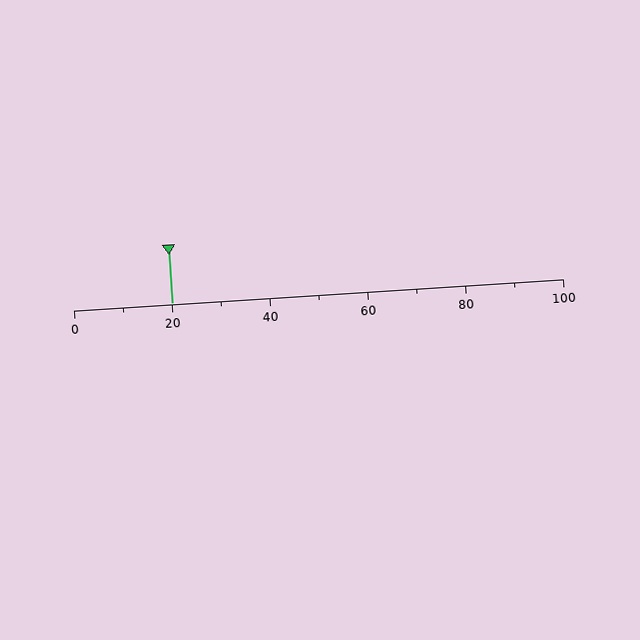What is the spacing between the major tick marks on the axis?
The major ticks are spaced 20 apart.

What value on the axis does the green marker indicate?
The marker indicates approximately 20.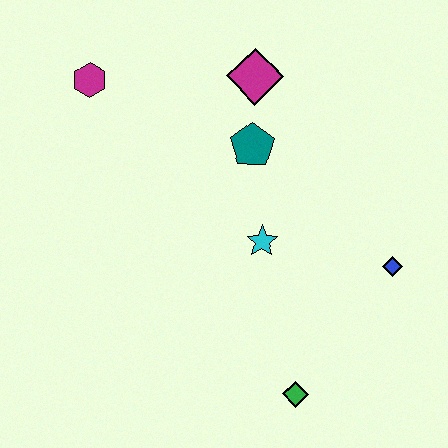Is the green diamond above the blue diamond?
No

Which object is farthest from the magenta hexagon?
The green diamond is farthest from the magenta hexagon.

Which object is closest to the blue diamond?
The cyan star is closest to the blue diamond.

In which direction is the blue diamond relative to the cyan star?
The blue diamond is to the right of the cyan star.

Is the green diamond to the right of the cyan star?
Yes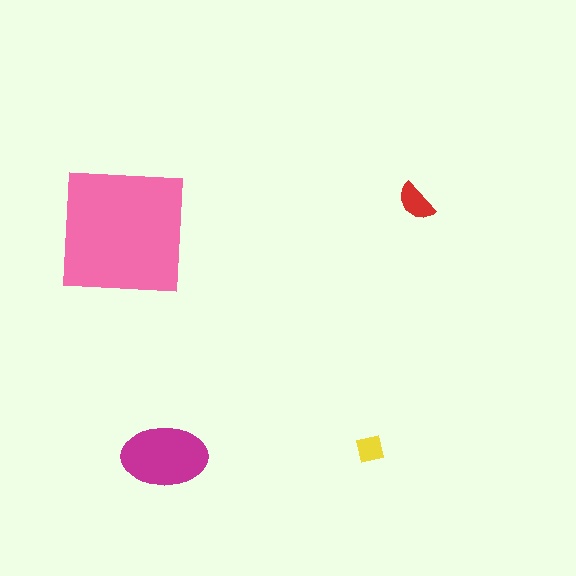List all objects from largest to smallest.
The pink square, the magenta ellipse, the red semicircle, the yellow square.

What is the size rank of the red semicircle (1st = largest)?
3rd.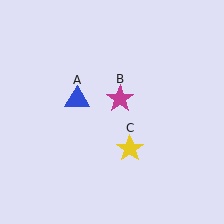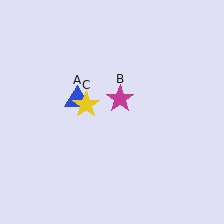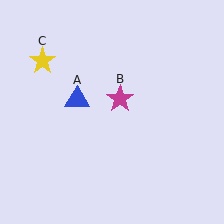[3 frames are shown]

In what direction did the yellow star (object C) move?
The yellow star (object C) moved up and to the left.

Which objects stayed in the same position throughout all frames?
Blue triangle (object A) and magenta star (object B) remained stationary.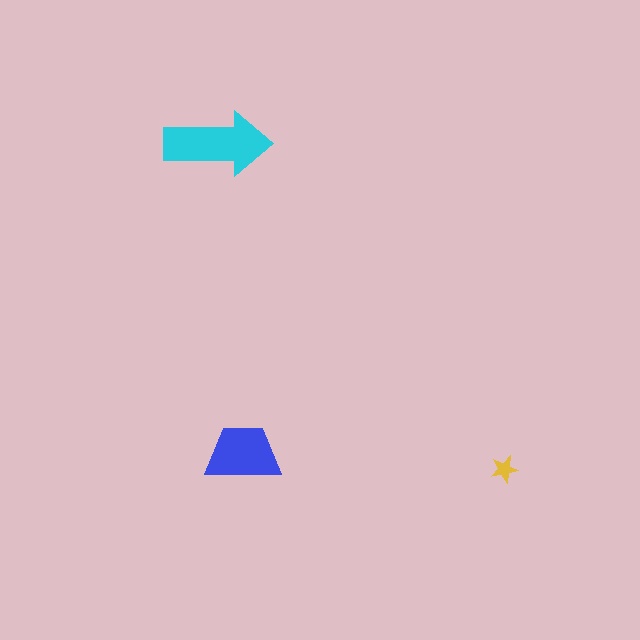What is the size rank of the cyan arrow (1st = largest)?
1st.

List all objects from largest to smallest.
The cyan arrow, the blue trapezoid, the yellow star.